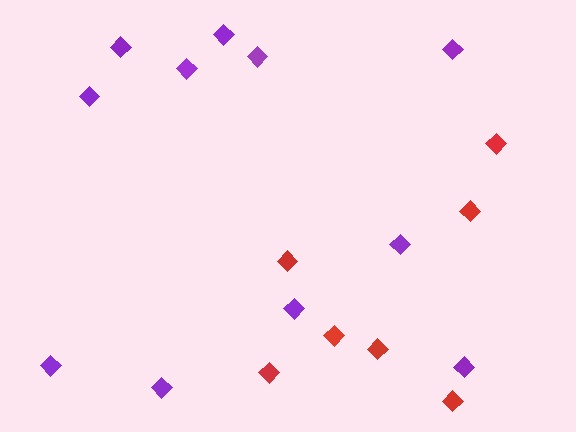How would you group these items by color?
There are 2 groups: one group of purple diamonds (11) and one group of red diamonds (7).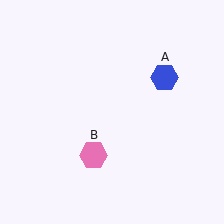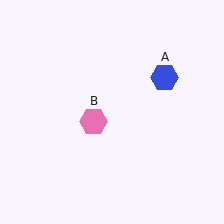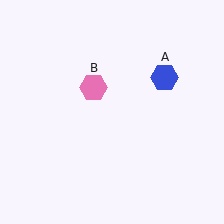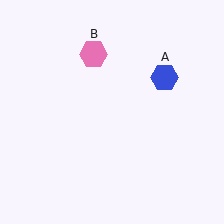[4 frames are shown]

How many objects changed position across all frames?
1 object changed position: pink hexagon (object B).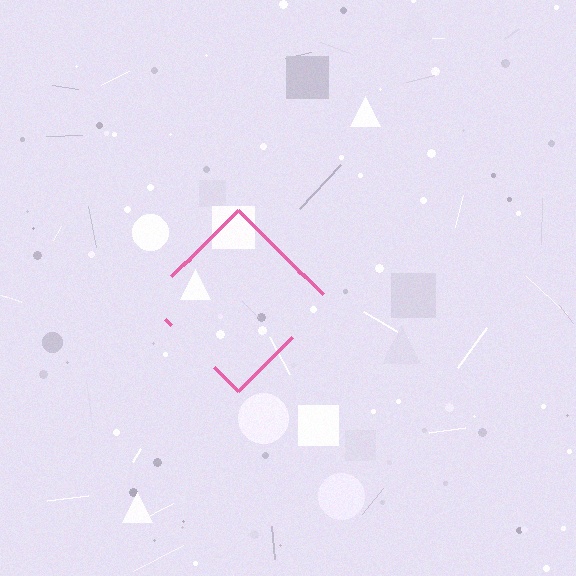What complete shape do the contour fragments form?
The contour fragments form a diamond.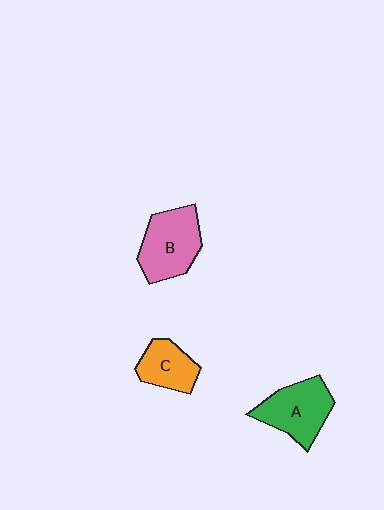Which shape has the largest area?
Shape B (pink).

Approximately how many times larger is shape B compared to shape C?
Approximately 1.5 times.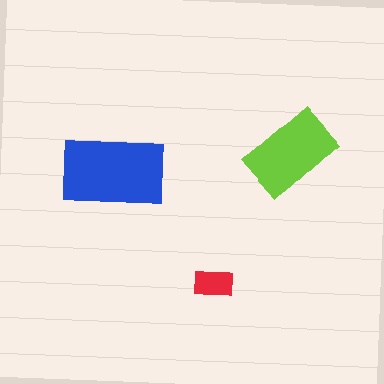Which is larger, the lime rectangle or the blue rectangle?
The blue one.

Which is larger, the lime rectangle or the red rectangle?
The lime one.